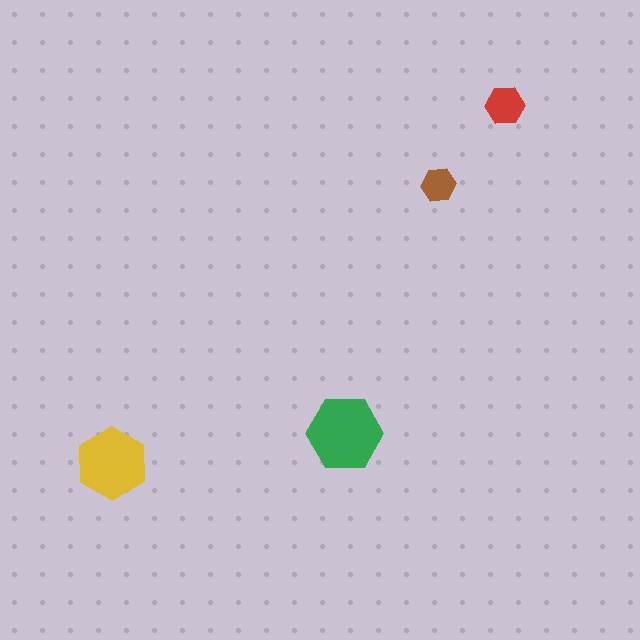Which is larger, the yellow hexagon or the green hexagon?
The green one.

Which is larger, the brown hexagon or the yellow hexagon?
The yellow one.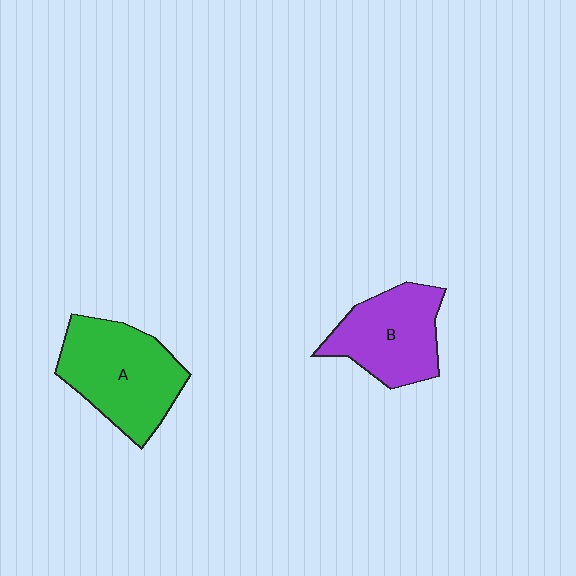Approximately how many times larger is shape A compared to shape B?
Approximately 1.2 times.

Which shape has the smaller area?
Shape B (purple).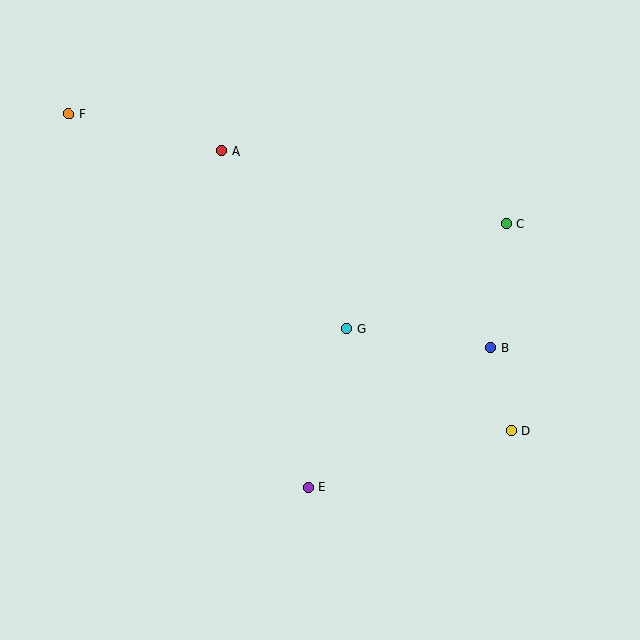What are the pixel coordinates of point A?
Point A is at (222, 151).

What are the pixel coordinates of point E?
Point E is at (308, 487).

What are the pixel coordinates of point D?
Point D is at (512, 431).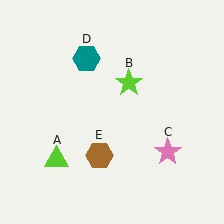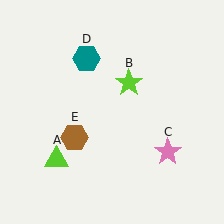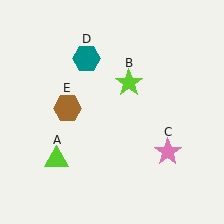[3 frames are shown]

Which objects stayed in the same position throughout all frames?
Lime triangle (object A) and lime star (object B) and pink star (object C) and teal hexagon (object D) remained stationary.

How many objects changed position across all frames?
1 object changed position: brown hexagon (object E).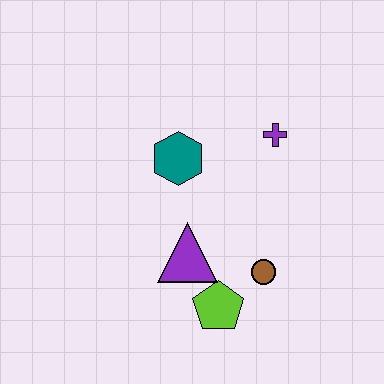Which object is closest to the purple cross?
The teal hexagon is closest to the purple cross.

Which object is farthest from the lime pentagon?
The purple cross is farthest from the lime pentagon.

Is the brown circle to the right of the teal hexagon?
Yes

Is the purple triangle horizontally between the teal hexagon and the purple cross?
Yes